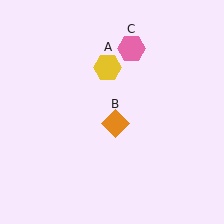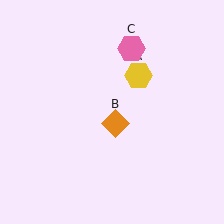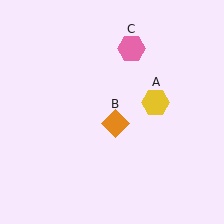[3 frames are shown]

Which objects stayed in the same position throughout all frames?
Orange diamond (object B) and pink hexagon (object C) remained stationary.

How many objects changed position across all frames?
1 object changed position: yellow hexagon (object A).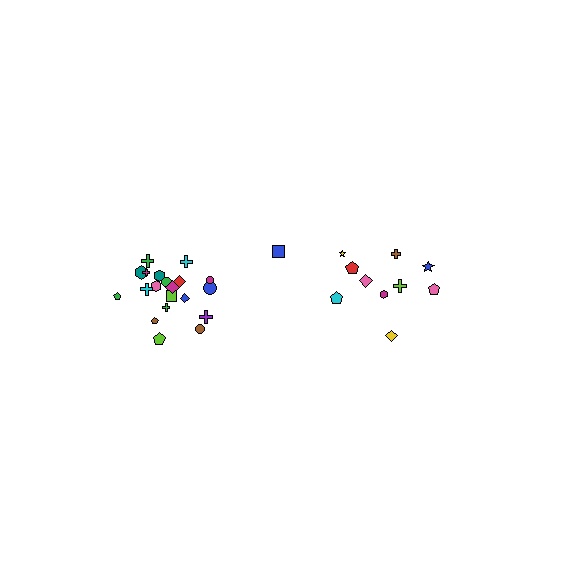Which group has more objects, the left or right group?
The left group.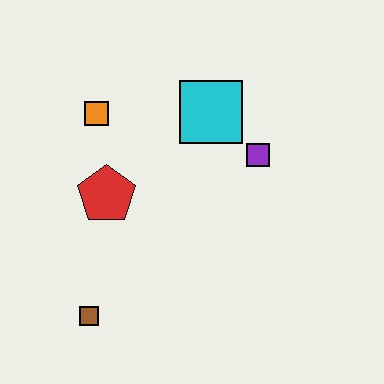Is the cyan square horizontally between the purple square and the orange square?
Yes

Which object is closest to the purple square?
The cyan square is closest to the purple square.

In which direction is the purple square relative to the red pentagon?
The purple square is to the right of the red pentagon.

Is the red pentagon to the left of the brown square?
No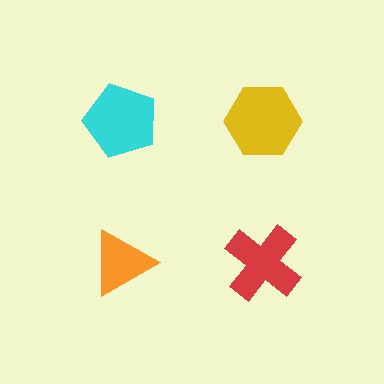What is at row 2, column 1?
An orange triangle.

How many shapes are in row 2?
2 shapes.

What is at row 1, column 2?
A yellow hexagon.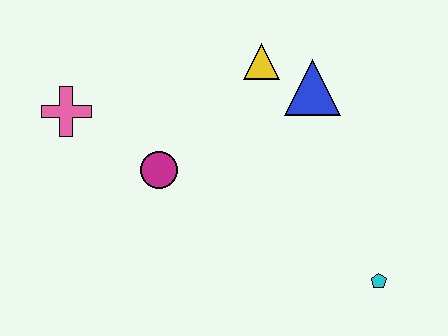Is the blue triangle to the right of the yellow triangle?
Yes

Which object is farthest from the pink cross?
The cyan pentagon is farthest from the pink cross.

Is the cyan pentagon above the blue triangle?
No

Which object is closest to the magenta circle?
The pink cross is closest to the magenta circle.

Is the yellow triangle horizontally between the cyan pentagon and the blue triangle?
No